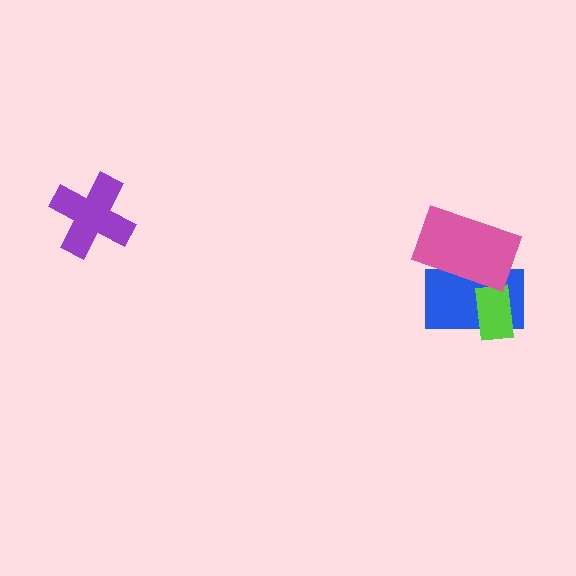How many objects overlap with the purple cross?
0 objects overlap with the purple cross.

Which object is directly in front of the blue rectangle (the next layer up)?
The lime rectangle is directly in front of the blue rectangle.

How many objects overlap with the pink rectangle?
1 object overlaps with the pink rectangle.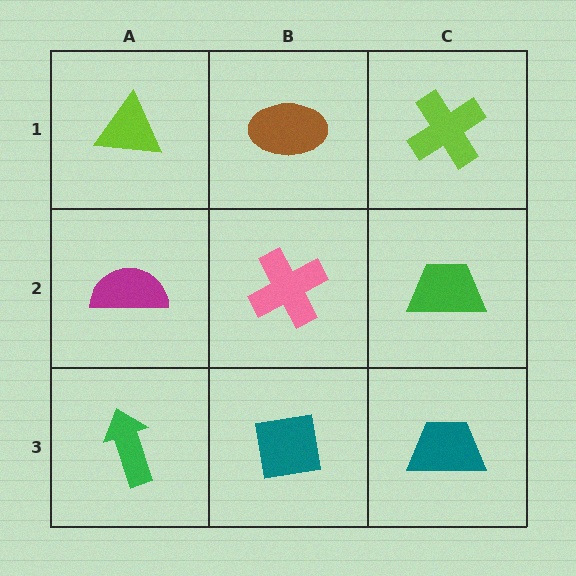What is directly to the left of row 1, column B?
A lime triangle.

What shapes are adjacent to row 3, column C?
A green trapezoid (row 2, column C), a teal square (row 3, column B).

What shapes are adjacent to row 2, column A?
A lime triangle (row 1, column A), a green arrow (row 3, column A), a pink cross (row 2, column B).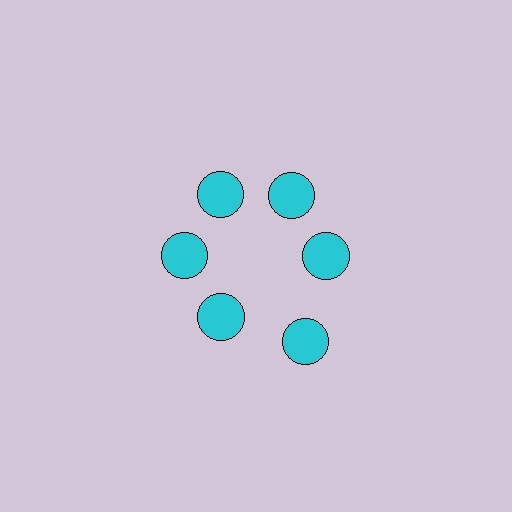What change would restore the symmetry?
The symmetry would be restored by moving it inward, back onto the ring so that all 6 circles sit at equal angles and equal distance from the center.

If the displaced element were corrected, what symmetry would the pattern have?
It would have 6-fold rotational symmetry — the pattern would map onto itself every 60 degrees.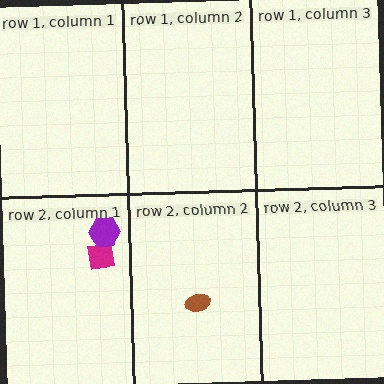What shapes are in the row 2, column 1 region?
The magenta square, the purple hexagon.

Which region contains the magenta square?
The row 2, column 1 region.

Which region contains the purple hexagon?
The row 2, column 1 region.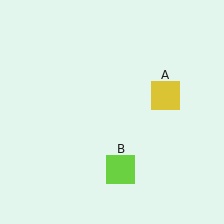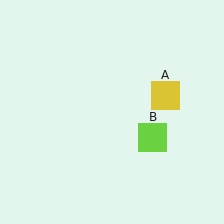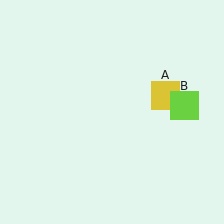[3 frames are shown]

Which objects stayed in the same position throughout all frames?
Yellow square (object A) remained stationary.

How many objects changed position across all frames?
1 object changed position: lime square (object B).